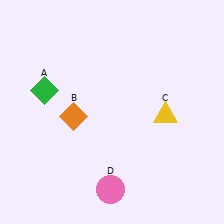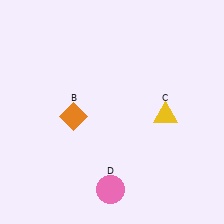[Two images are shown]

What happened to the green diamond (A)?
The green diamond (A) was removed in Image 2. It was in the top-left area of Image 1.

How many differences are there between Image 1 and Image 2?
There is 1 difference between the two images.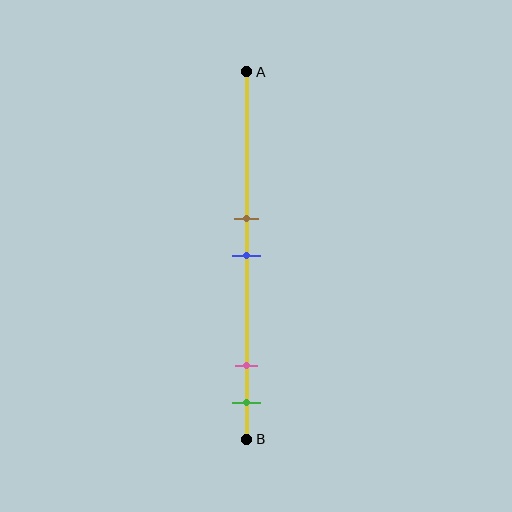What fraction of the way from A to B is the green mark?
The green mark is approximately 90% (0.9) of the way from A to B.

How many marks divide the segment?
There are 4 marks dividing the segment.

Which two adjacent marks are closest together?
The brown and blue marks are the closest adjacent pair.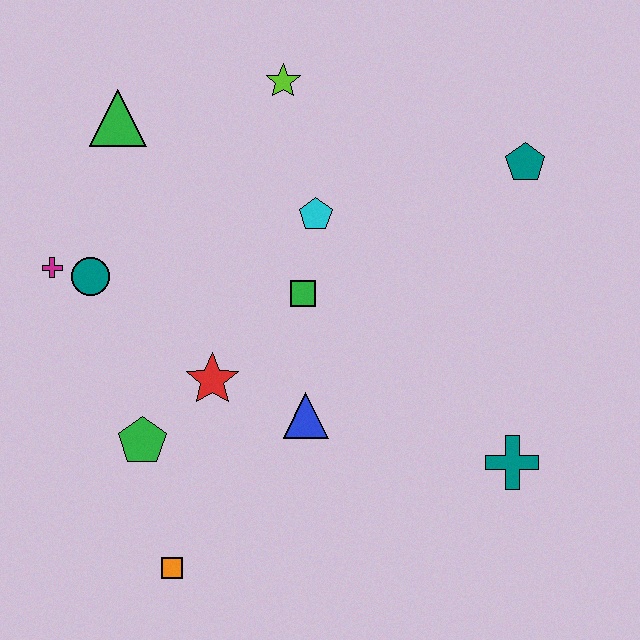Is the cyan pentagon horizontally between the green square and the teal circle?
No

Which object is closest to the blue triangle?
The red star is closest to the blue triangle.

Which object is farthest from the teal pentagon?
The orange square is farthest from the teal pentagon.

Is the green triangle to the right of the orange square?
No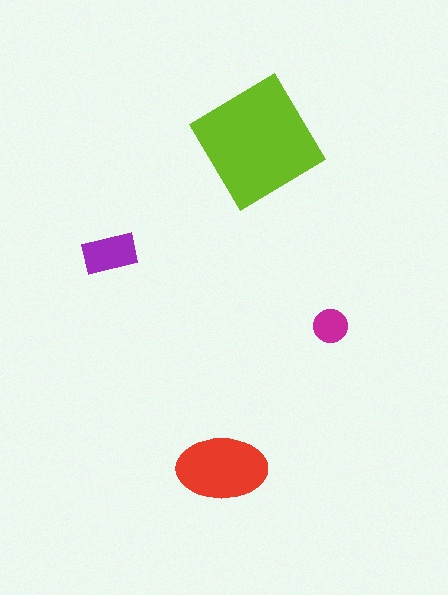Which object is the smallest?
The magenta circle.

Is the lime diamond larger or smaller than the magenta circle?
Larger.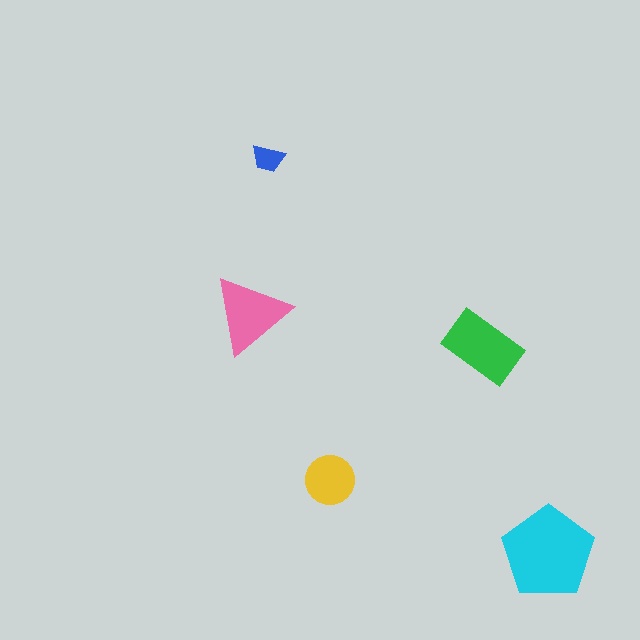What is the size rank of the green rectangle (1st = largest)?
2nd.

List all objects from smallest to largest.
The blue trapezoid, the yellow circle, the pink triangle, the green rectangle, the cyan pentagon.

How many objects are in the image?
There are 5 objects in the image.